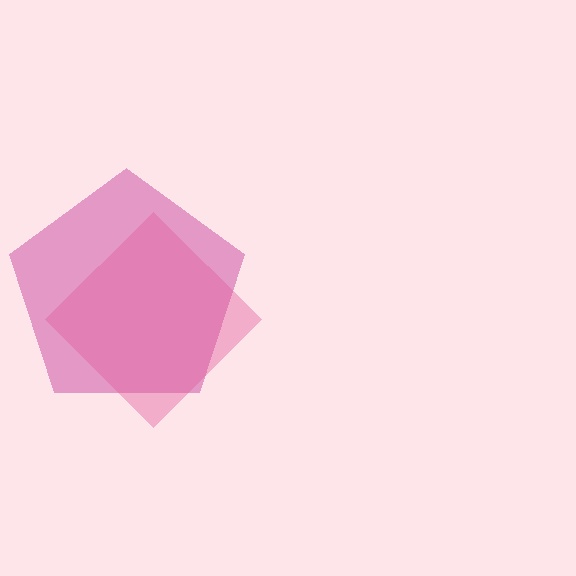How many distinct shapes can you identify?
There are 2 distinct shapes: a magenta pentagon, a pink diamond.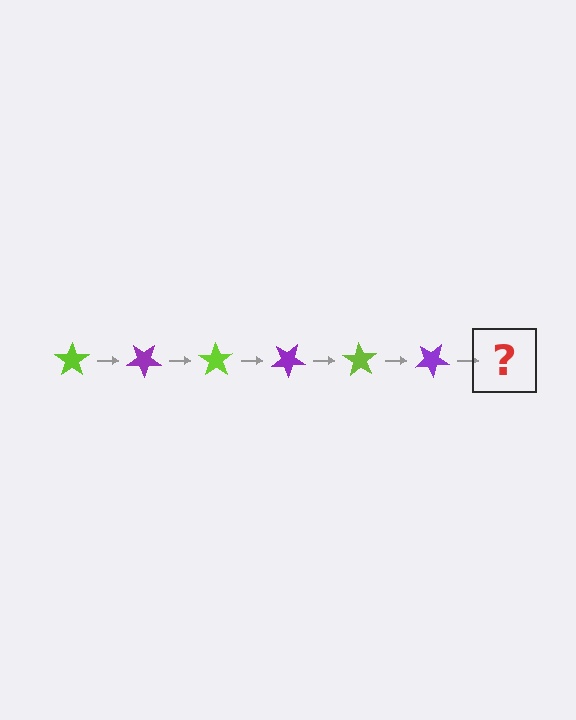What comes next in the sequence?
The next element should be a lime star, rotated 210 degrees from the start.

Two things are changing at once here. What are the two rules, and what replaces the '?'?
The two rules are that it rotates 35 degrees each step and the color cycles through lime and purple. The '?' should be a lime star, rotated 210 degrees from the start.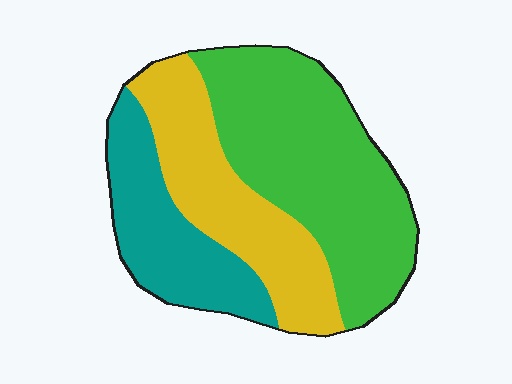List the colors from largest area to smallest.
From largest to smallest: green, yellow, teal.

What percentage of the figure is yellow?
Yellow covers 30% of the figure.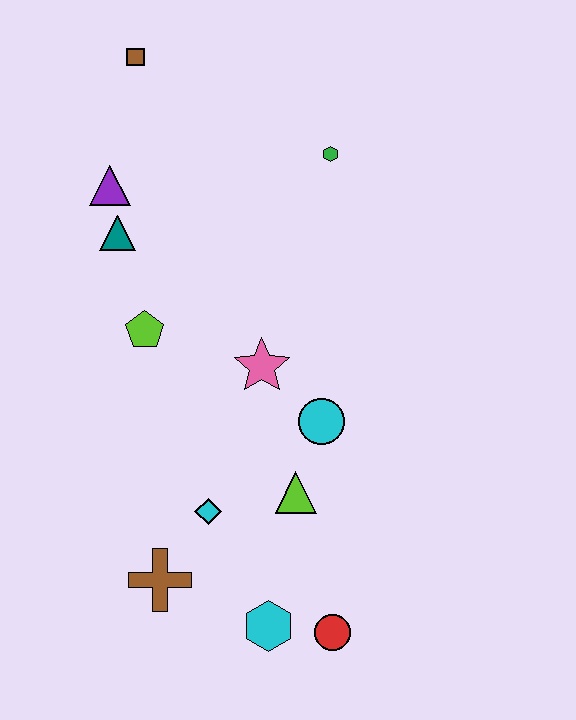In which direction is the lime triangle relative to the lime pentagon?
The lime triangle is below the lime pentagon.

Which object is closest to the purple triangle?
The teal triangle is closest to the purple triangle.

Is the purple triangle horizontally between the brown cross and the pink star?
No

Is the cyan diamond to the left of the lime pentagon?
No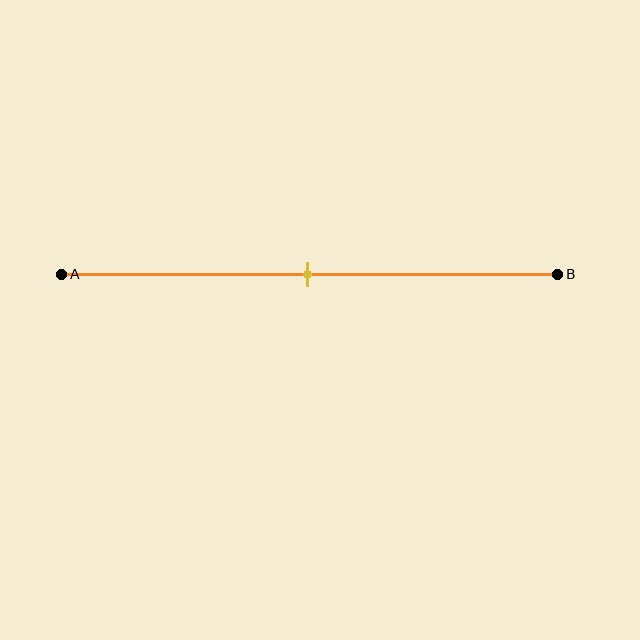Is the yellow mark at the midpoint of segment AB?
Yes, the mark is approximately at the midpoint.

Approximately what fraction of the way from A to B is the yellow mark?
The yellow mark is approximately 50% of the way from A to B.